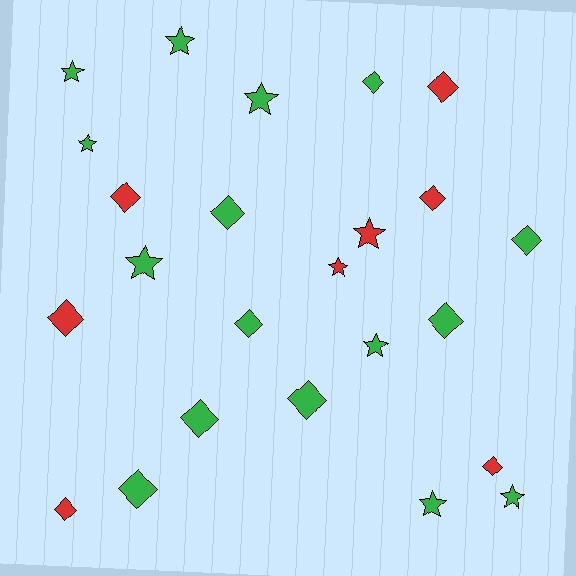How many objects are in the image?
There are 24 objects.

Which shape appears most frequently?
Diamond, with 14 objects.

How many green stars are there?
There are 8 green stars.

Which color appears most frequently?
Green, with 16 objects.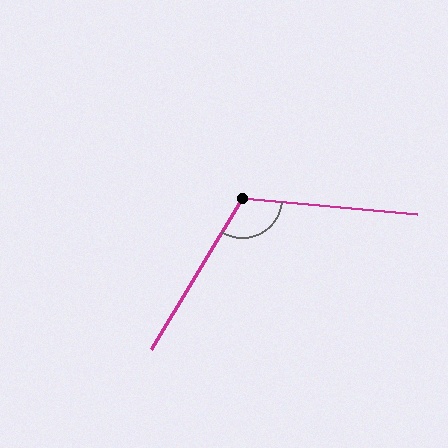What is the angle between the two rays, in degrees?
Approximately 116 degrees.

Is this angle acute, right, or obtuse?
It is obtuse.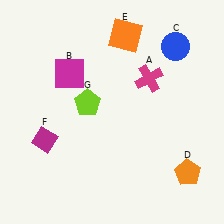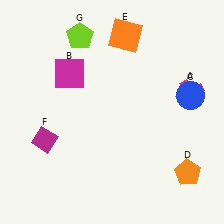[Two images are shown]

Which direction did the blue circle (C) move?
The blue circle (C) moved down.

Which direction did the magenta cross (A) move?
The magenta cross (A) moved right.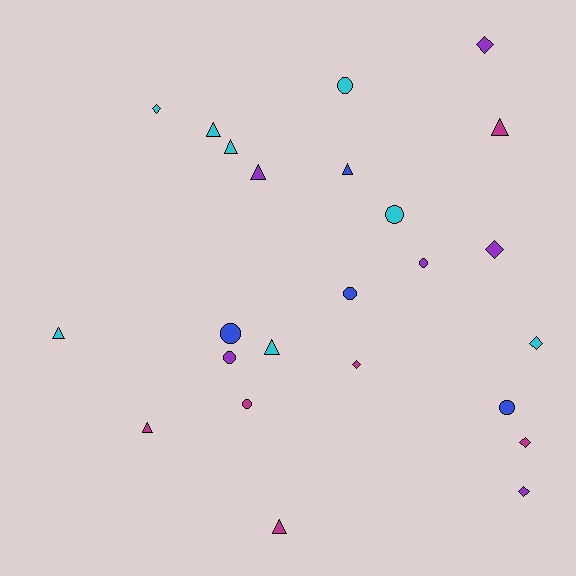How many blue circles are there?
There are 3 blue circles.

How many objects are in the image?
There are 24 objects.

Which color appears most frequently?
Cyan, with 8 objects.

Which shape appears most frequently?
Triangle, with 9 objects.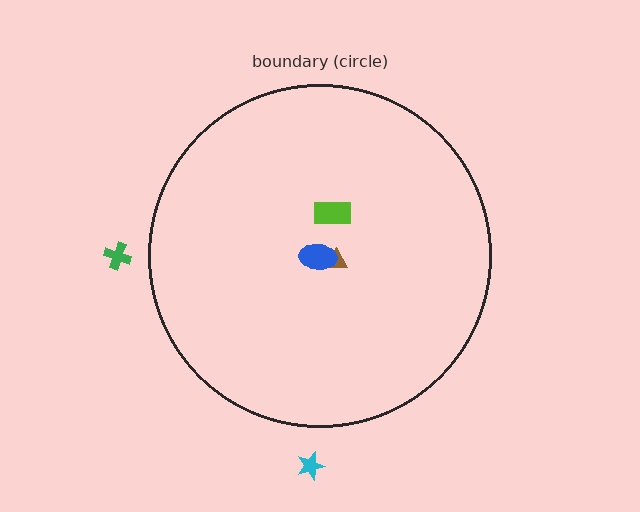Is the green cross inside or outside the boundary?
Outside.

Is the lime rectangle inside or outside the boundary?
Inside.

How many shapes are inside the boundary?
3 inside, 2 outside.